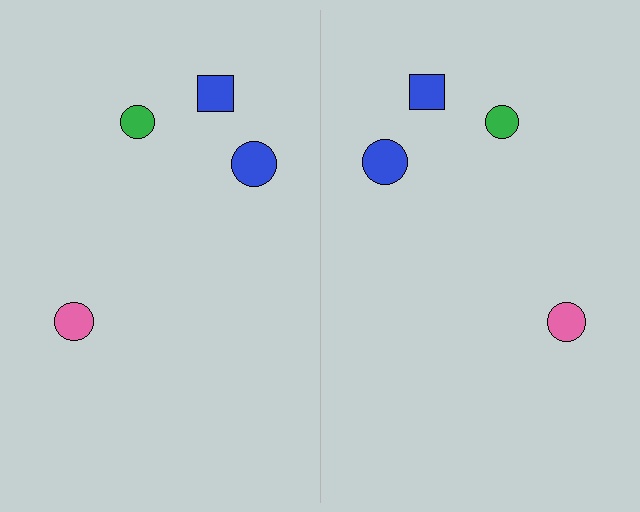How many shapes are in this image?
There are 8 shapes in this image.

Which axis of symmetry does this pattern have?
The pattern has a vertical axis of symmetry running through the center of the image.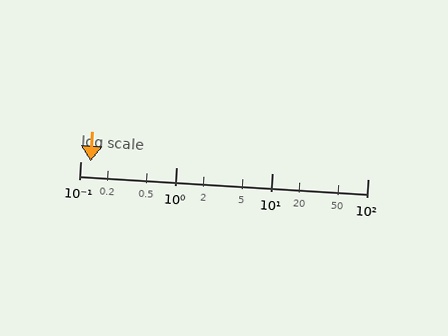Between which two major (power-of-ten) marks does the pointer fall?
The pointer is between 0.1 and 1.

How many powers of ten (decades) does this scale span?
The scale spans 3 decades, from 0.1 to 100.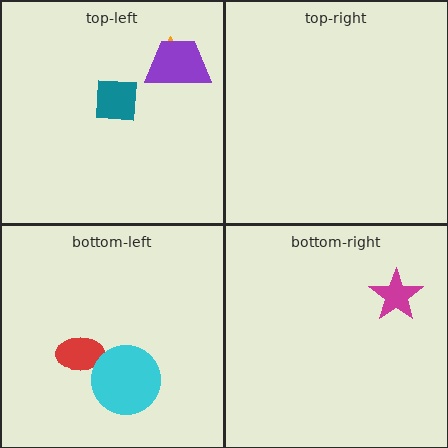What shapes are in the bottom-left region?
The red ellipse, the cyan circle.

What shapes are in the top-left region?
The orange triangle, the teal square, the purple trapezoid.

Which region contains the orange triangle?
The top-left region.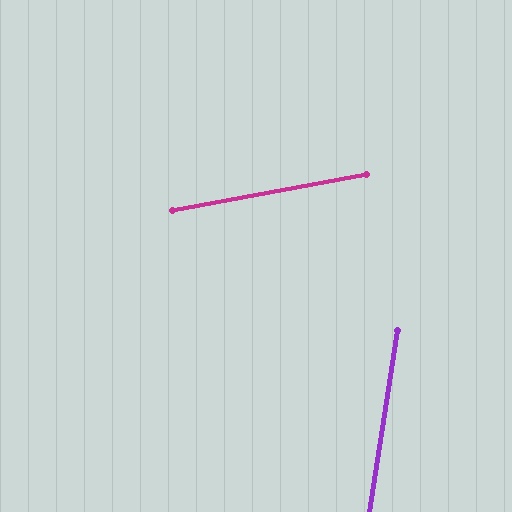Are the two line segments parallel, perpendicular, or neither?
Neither parallel nor perpendicular — they differ by about 71°.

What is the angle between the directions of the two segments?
Approximately 71 degrees.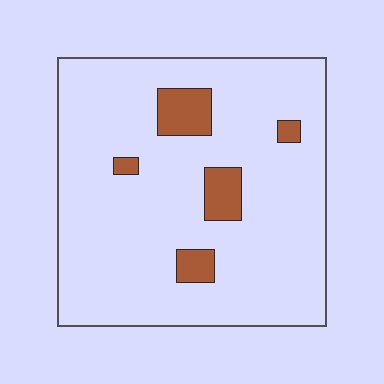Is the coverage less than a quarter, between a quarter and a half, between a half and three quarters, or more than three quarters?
Less than a quarter.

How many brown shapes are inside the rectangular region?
5.